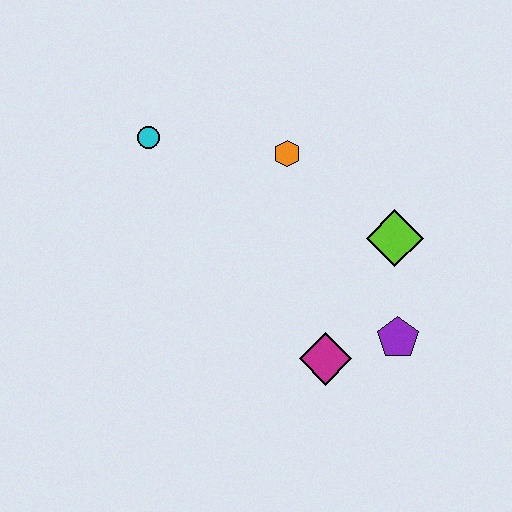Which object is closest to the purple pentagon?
The magenta diamond is closest to the purple pentagon.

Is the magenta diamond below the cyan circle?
Yes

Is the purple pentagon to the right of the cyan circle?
Yes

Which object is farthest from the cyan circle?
The purple pentagon is farthest from the cyan circle.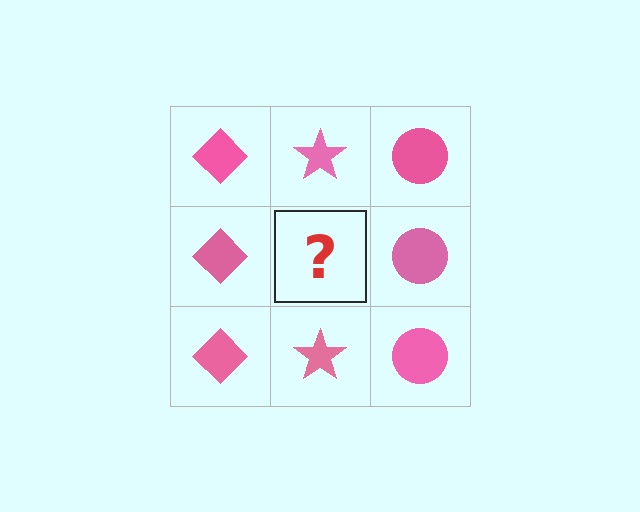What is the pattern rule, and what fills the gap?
The rule is that each column has a consistent shape. The gap should be filled with a pink star.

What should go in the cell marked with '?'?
The missing cell should contain a pink star.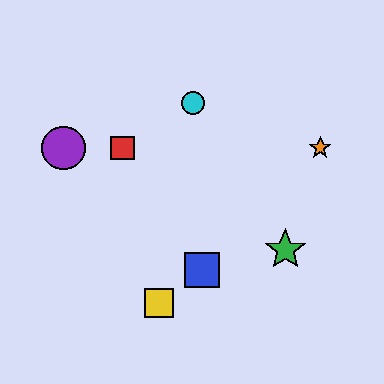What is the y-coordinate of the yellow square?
The yellow square is at y≈303.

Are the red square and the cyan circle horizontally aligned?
No, the red square is at y≈148 and the cyan circle is at y≈103.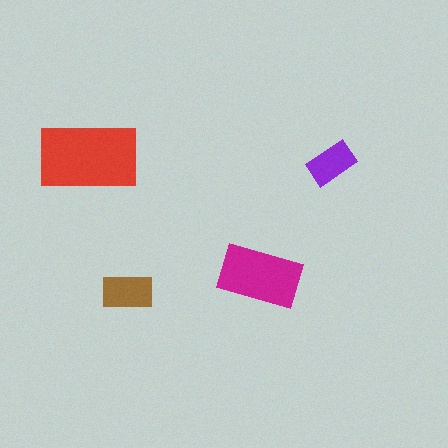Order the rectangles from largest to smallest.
the red one, the magenta one, the brown one, the purple one.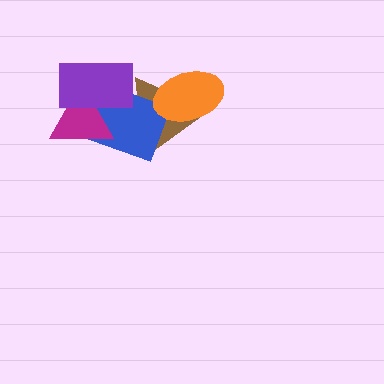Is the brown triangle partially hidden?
Yes, it is partially covered by another shape.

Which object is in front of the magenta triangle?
The purple rectangle is in front of the magenta triangle.